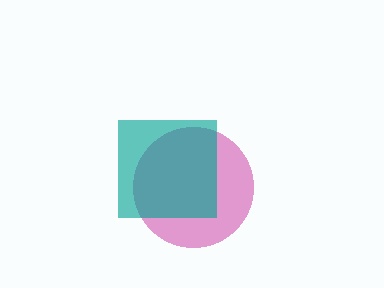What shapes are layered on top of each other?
The layered shapes are: a magenta circle, a teal square.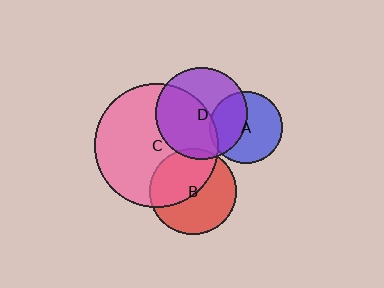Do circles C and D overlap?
Yes.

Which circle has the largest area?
Circle C (pink).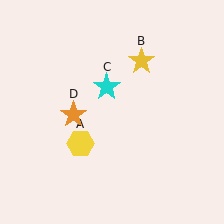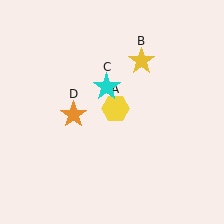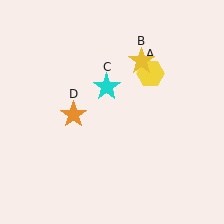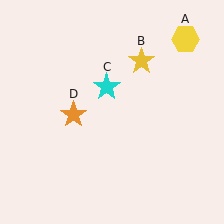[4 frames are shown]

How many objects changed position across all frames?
1 object changed position: yellow hexagon (object A).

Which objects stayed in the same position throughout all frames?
Yellow star (object B) and cyan star (object C) and orange star (object D) remained stationary.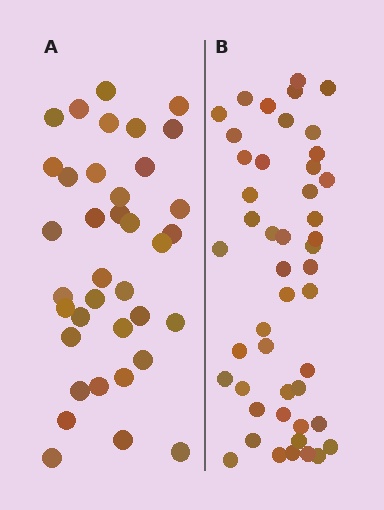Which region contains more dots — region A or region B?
Region B (the right region) has more dots.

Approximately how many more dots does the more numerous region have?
Region B has roughly 10 or so more dots than region A.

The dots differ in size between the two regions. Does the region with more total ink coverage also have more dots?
No. Region A has more total ink coverage because its dots are larger, but region B actually contains more individual dots. Total area can be misleading — the number of items is what matters here.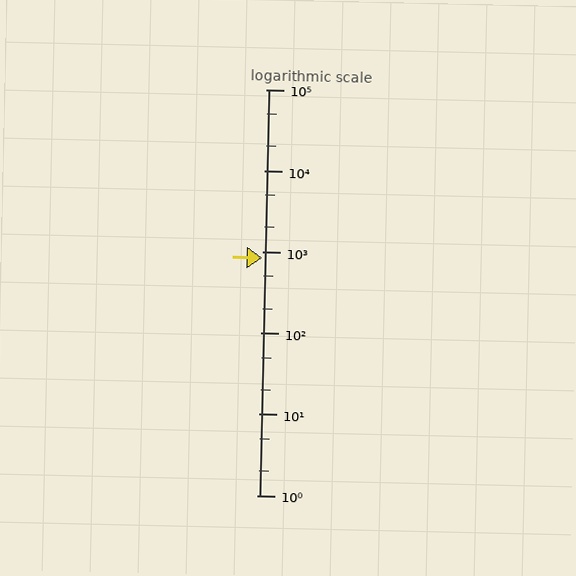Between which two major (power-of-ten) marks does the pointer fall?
The pointer is between 100 and 1000.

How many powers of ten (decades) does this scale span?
The scale spans 5 decades, from 1 to 100000.